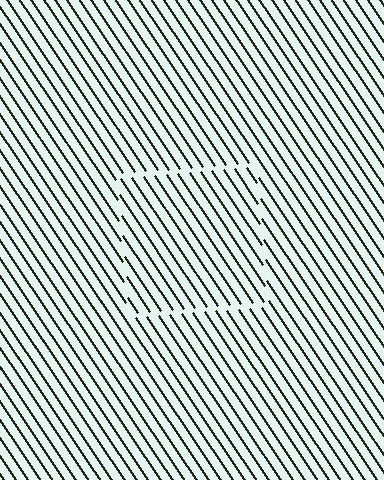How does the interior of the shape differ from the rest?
The interior of the shape contains the same grating, shifted by half a period — the contour is defined by the phase discontinuity where line-ends from the inner and outer gratings abut.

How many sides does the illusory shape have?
4 sides — the line-ends trace a square.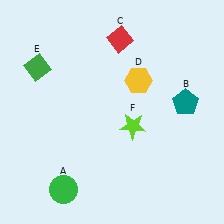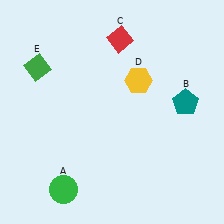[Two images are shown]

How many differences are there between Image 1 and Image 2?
There is 1 difference between the two images.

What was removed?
The lime star (F) was removed in Image 2.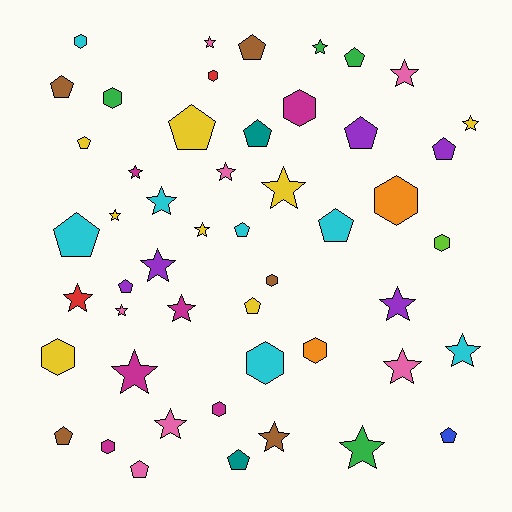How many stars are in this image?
There are 21 stars.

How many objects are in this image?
There are 50 objects.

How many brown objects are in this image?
There are 5 brown objects.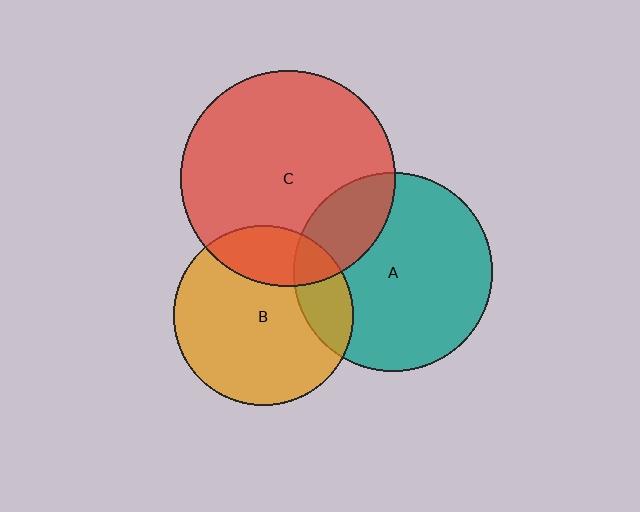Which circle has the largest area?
Circle C (red).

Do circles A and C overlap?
Yes.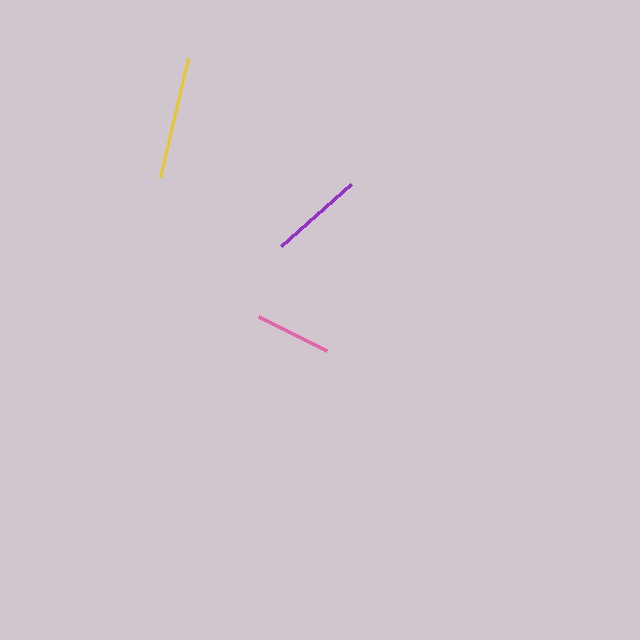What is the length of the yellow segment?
The yellow segment is approximately 122 pixels long.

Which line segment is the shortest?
The pink line is the shortest at approximately 77 pixels.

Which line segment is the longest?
The yellow line is the longest at approximately 122 pixels.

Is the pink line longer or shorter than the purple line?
The purple line is longer than the pink line.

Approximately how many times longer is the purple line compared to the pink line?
The purple line is approximately 1.2 times the length of the pink line.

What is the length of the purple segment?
The purple segment is approximately 94 pixels long.